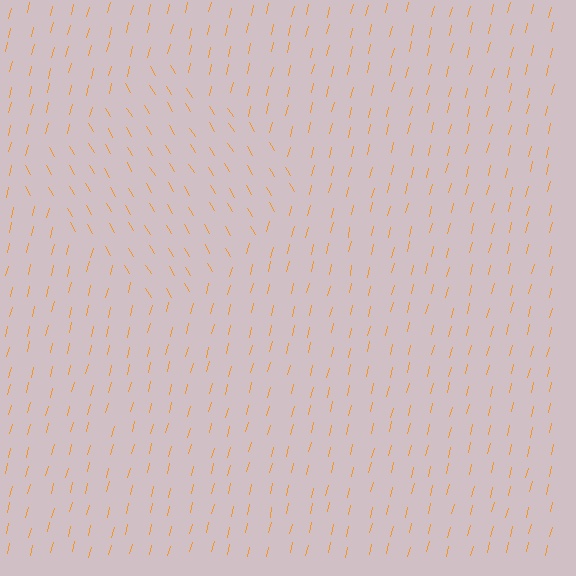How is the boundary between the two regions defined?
The boundary is defined purely by a change in line orientation (approximately 45 degrees difference). All lines are the same color and thickness.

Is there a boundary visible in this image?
Yes, there is a texture boundary formed by a change in line orientation.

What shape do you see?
I see a diamond.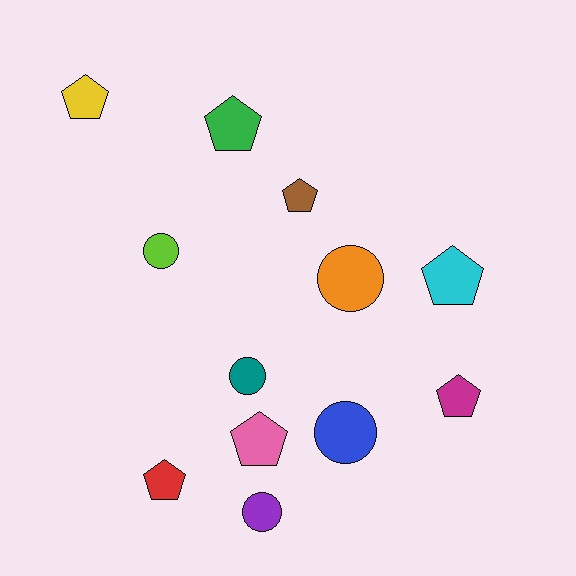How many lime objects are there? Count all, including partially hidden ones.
There is 1 lime object.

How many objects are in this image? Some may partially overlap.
There are 12 objects.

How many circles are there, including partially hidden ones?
There are 5 circles.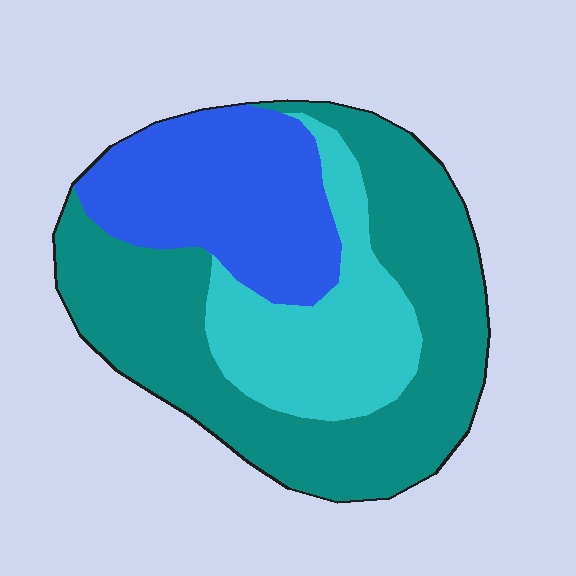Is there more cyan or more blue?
Blue.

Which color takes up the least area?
Cyan, at roughly 25%.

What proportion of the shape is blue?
Blue covers around 25% of the shape.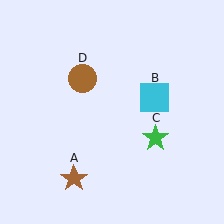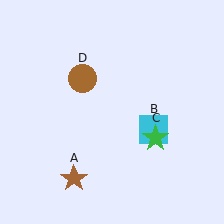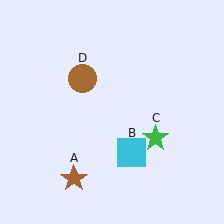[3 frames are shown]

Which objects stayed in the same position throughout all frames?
Brown star (object A) and green star (object C) and brown circle (object D) remained stationary.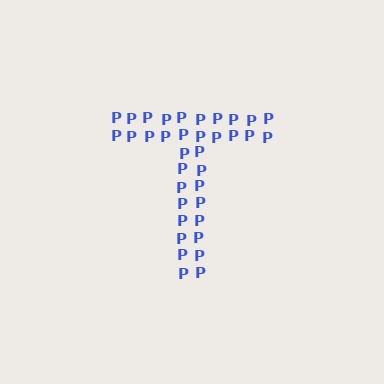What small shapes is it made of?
It is made of small letter P's.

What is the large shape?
The large shape is the letter T.